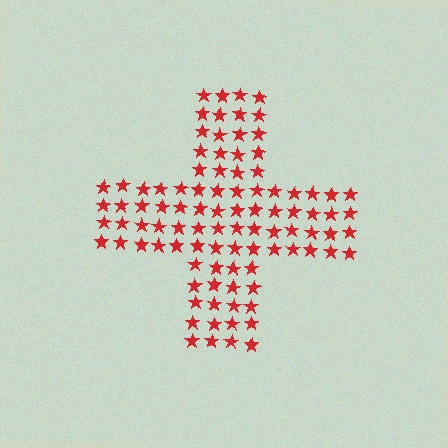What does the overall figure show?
The overall figure shows a cross.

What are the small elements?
The small elements are stars.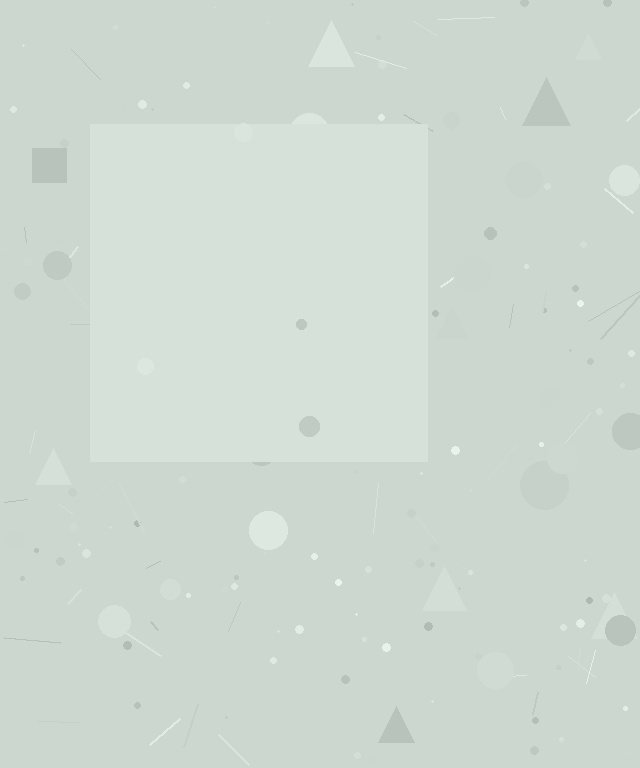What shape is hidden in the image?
A square is hidden in the image.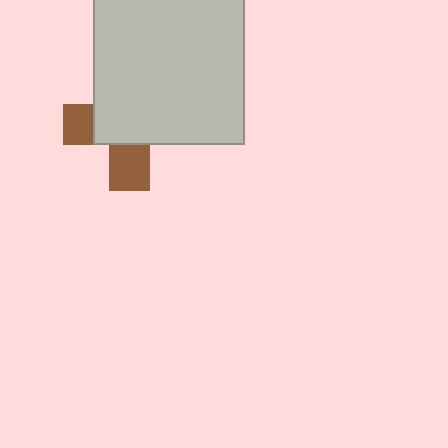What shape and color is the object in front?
The object in front is a light gray square.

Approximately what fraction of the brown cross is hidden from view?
Roughly 66% of the brown cross is hidden behind the light gray square.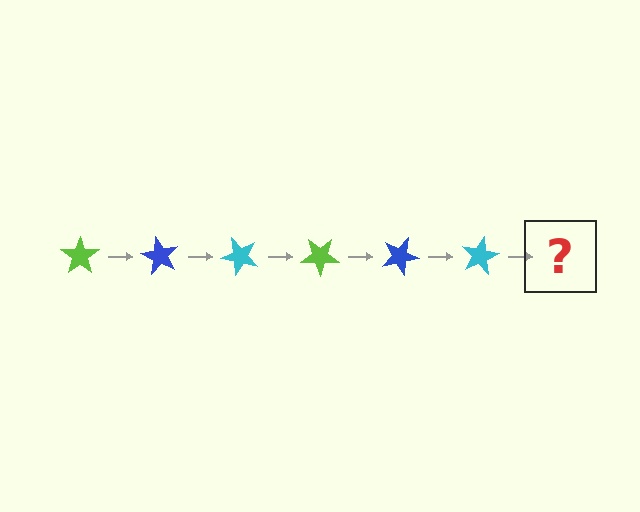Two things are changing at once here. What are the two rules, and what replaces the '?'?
The two rules are that it rotates 60 degrees each step and the color cycles through lime, blue, and cyan. The '?' should be a lime star, rotated 360 degrees from the start.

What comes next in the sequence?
The next element should be a lime star, rotated 360 degrees from the start.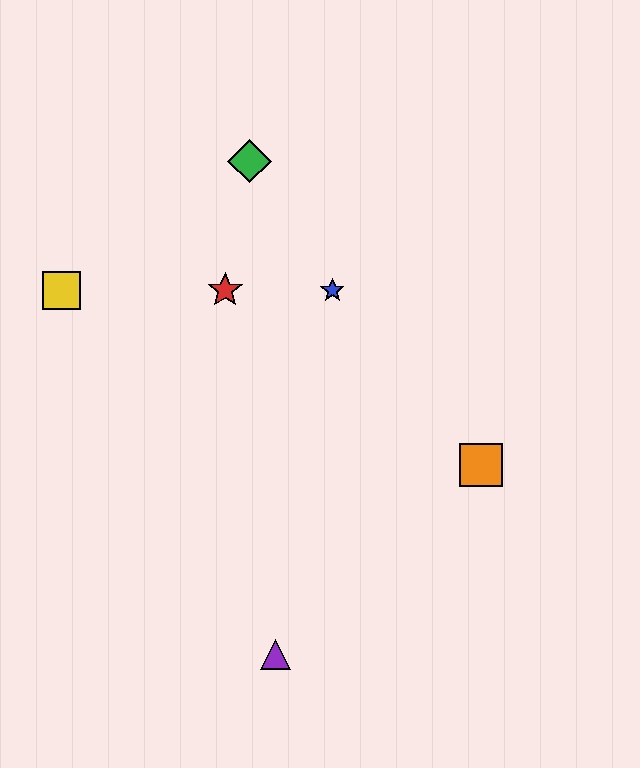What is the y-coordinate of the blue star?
The blue star is at y≈290.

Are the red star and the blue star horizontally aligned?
Yes, both are at y≈290.